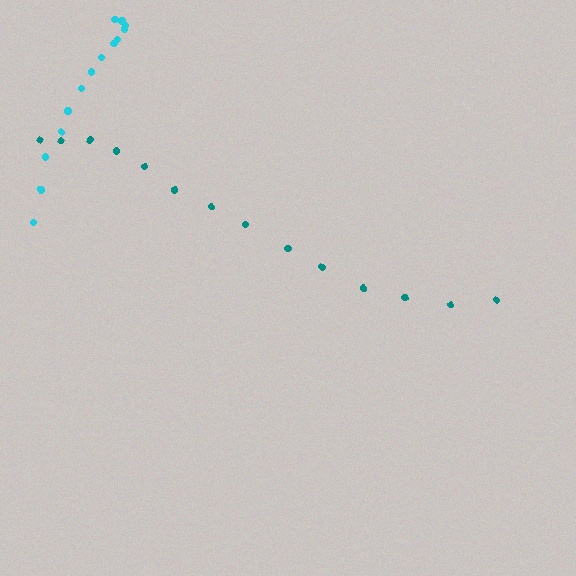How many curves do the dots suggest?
There are 2 distinct paths.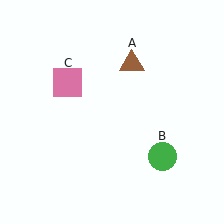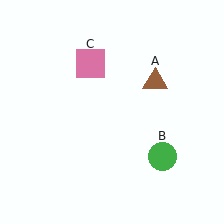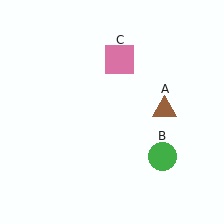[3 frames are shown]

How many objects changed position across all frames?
2 objects changed position: brown triangle (object A), pink square (object C).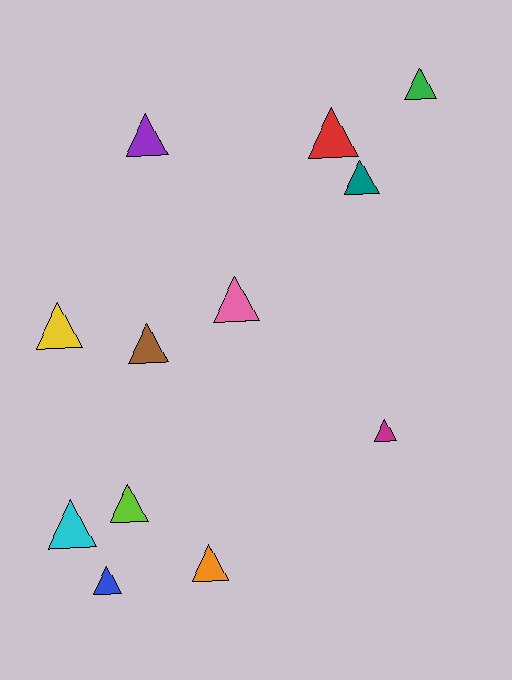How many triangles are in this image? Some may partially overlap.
There are 12 triangles.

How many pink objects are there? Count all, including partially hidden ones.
There is 1 pink object.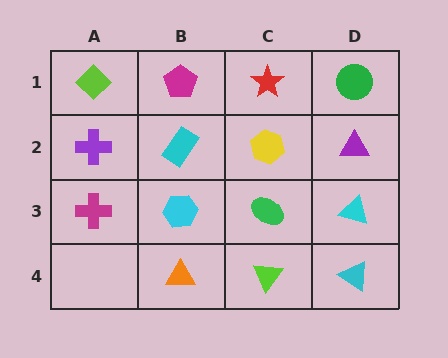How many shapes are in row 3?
4 shapes.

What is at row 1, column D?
A green circle.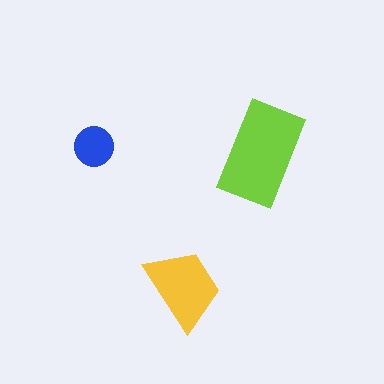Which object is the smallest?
The blue circle.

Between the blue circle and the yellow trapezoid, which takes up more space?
The yellow trapezoid.